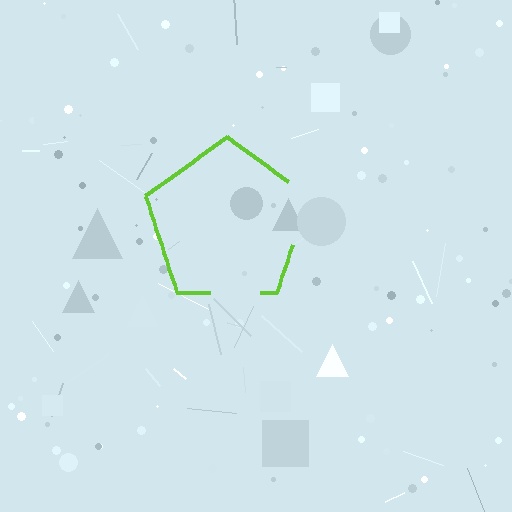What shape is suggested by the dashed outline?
The dashed outline suggests a pentagon.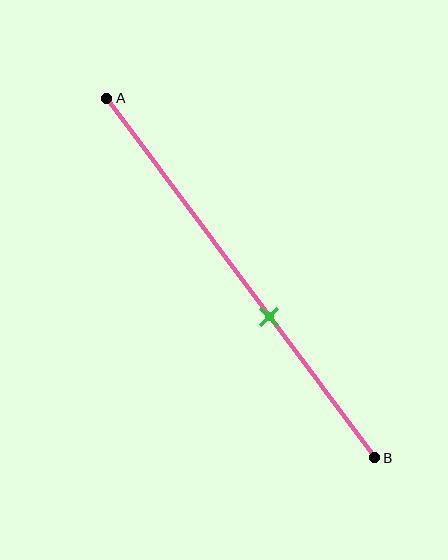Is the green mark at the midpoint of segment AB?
No, the mark is at about 60% from A, not at the 50% midpoint.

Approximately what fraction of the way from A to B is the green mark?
The green mark is approximately 60% of the way from A to B.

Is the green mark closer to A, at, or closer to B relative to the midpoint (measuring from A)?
The green mark is closer to point B than the midpoint of segment AB.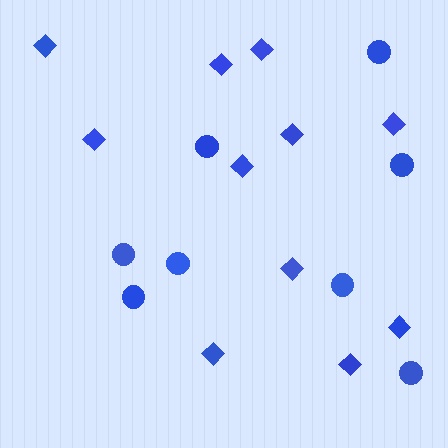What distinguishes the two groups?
There are 2 groups: one group of diamonds (11) and one group of circles (8).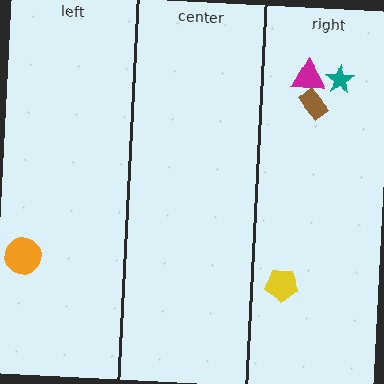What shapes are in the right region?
The yellow pentagon, the brown rectangle, the teal star, the magenta triangle.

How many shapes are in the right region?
4.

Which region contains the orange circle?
The left region.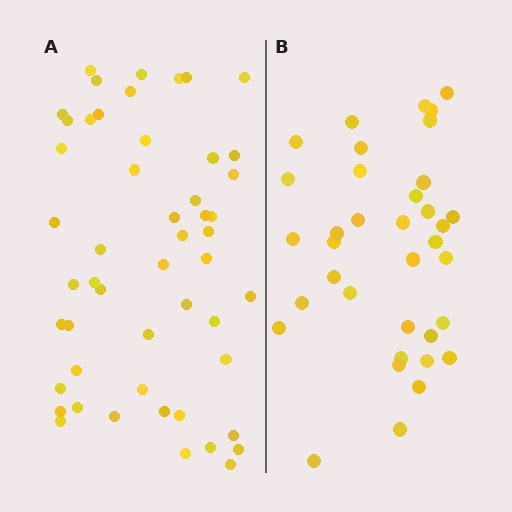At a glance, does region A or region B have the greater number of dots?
Region A (the left region) has more dots.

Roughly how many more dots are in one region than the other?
Region A has approximately 15 more dots than region B.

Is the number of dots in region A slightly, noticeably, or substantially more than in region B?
Region A has noticeably more, but not dramatically so. The ratio is roughly 1.4 to 1.